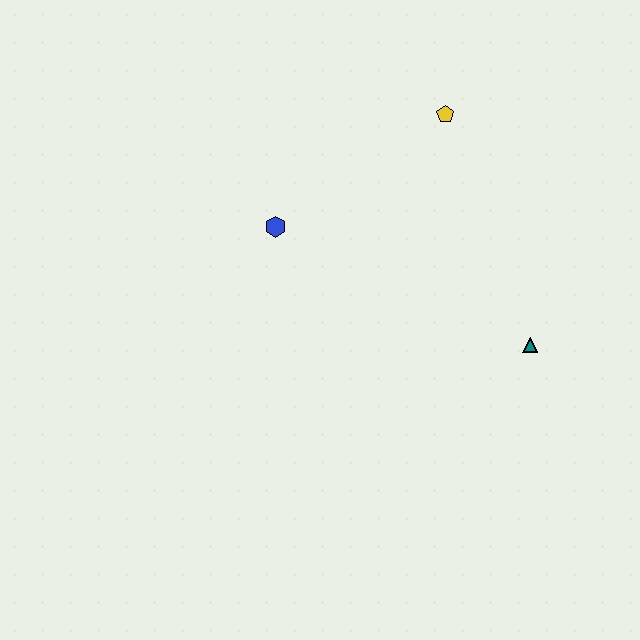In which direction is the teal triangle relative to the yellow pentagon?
The teal triangle is below the yellow pentagon.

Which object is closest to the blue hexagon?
The yellow pentagon is closest to the blue hexagon.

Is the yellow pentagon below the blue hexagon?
No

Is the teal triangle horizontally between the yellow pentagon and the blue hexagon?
No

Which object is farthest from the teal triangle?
The blue hexagon is farthest from the teal triangle.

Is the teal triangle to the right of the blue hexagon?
Yes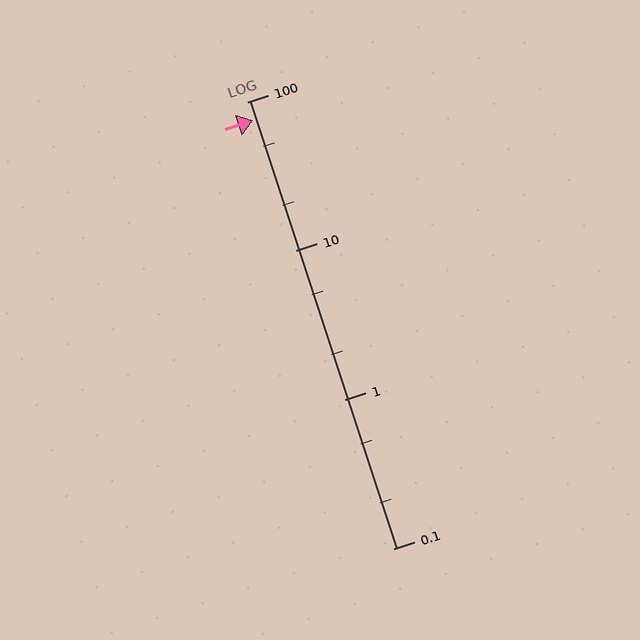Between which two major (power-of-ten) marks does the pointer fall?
The pointer is between 10 and 100.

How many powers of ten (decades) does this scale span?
The scale spans 3 decades, from 0.1 to 100.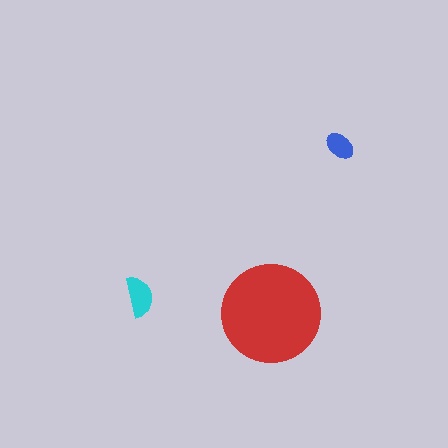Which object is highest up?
The blue ellipse is topmost.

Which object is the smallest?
The blue ellipse.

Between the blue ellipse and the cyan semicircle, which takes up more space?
The cyan semicircle.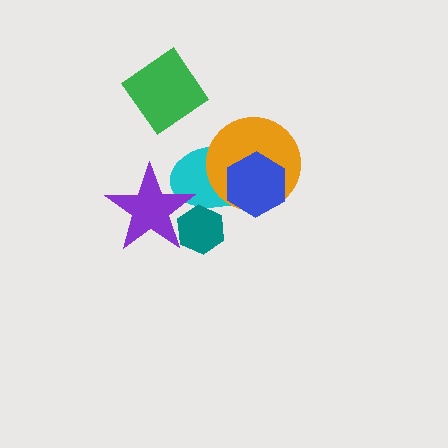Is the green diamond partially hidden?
No, no other shape covers it.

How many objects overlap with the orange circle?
2 objects overlap with the orange circle.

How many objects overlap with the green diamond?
0 objects overlap with the green diamond.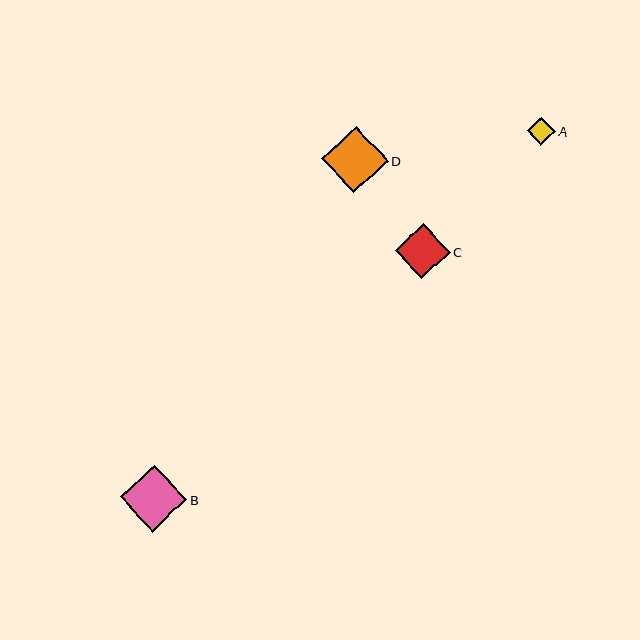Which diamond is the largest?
Diamond D is the largest with a size of approximately 67 pixels.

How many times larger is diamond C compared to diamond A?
Diamond C is approximately 1.9 times the size of diamond A.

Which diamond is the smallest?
Diamond A is the smallest with a size of approximately 28 pixels.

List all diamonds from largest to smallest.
From largest to smallest: D, B, C, A.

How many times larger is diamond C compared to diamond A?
Diamond C is approximately 1.9 times the size of diamond A.